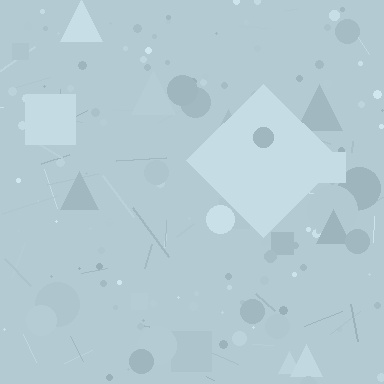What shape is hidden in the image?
A diamond is hidden in the image.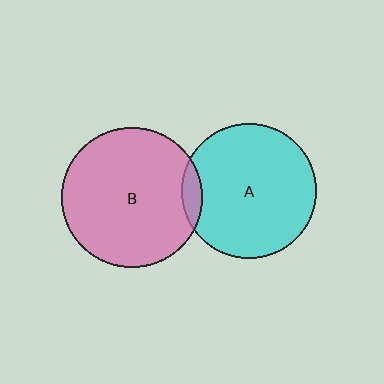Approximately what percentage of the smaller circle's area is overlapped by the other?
Approximately 5%.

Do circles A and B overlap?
Yes.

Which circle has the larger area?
Circle B (pink).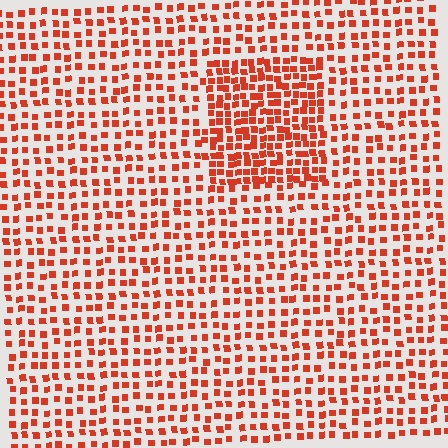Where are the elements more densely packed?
The elements are more densely packed inside the rectangle boundary.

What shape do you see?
I see a rectangle.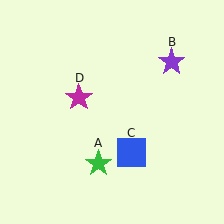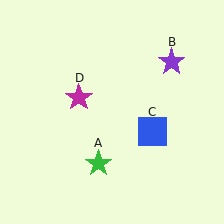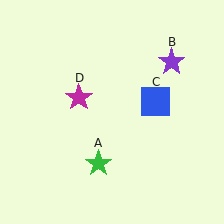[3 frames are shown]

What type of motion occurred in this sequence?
The blue square (object C) rotated counterclockwise around the center of the scene.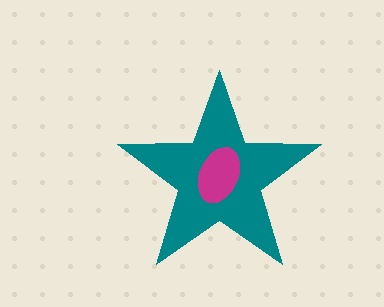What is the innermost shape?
The magenta ellipse.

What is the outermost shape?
The teal star.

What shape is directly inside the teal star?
The magenta ellipse.